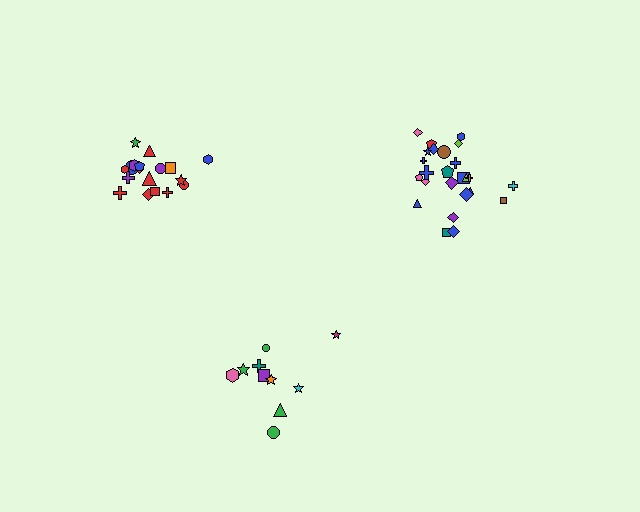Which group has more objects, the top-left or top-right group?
The top-right group.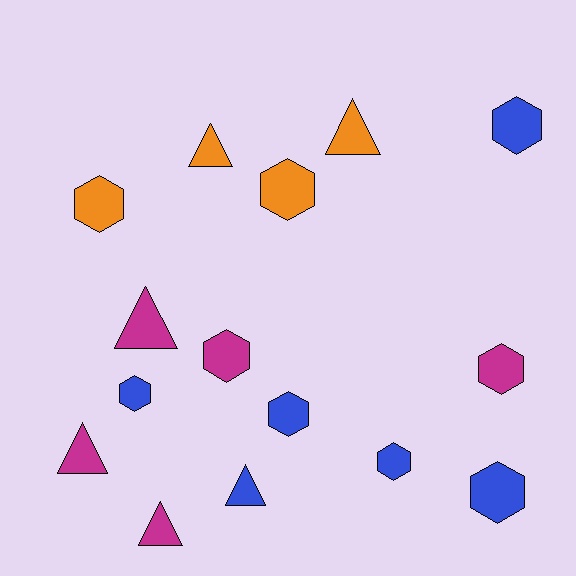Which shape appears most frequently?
Hexagon, with 9 objects.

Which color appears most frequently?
Blue, with 6 objects.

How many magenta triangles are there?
There are 3 magenta triangles.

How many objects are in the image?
There are 15 objects.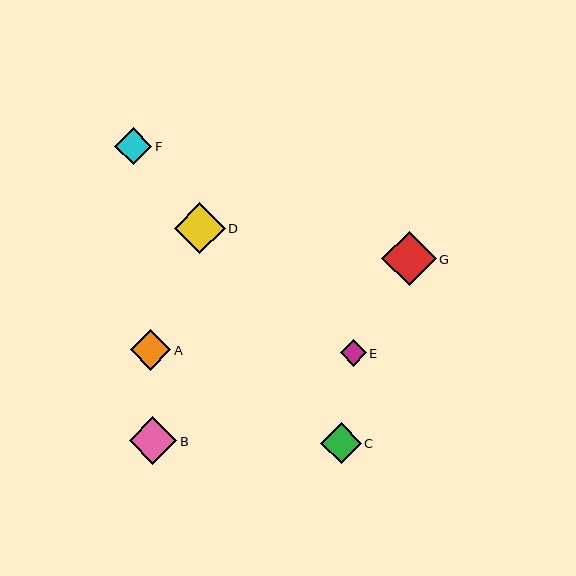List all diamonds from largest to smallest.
From largest to smallest: G, D, B, C, A, F, E.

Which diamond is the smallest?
Diamond E is the smallest with a size of approximately 26 pixels.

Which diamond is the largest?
Diamond G is the largest with a size of approximately 54 pixels.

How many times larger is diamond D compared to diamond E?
Diamond D is approximately 2.0 times the size of diamond E.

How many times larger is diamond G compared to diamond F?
Diamond G is approximately 1.5 times the size of diamond F.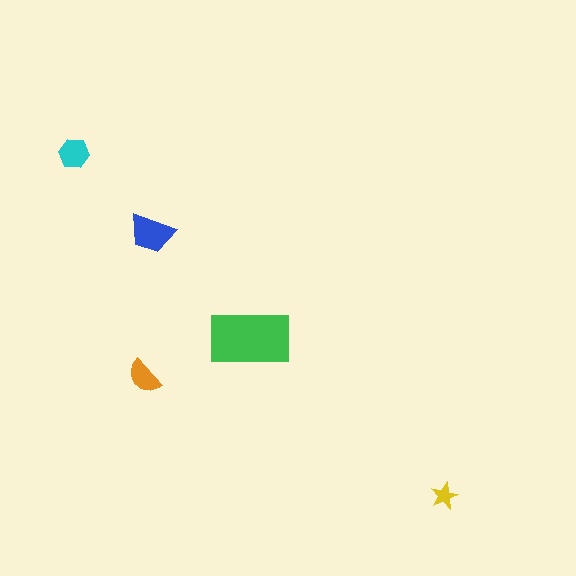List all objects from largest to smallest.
The green rectangle, the blue trapezoid, the cyan hexagon, the orange semicircle, the yellow star.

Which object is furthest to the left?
The cyan hexagon is leftmost.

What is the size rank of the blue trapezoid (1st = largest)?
2nd.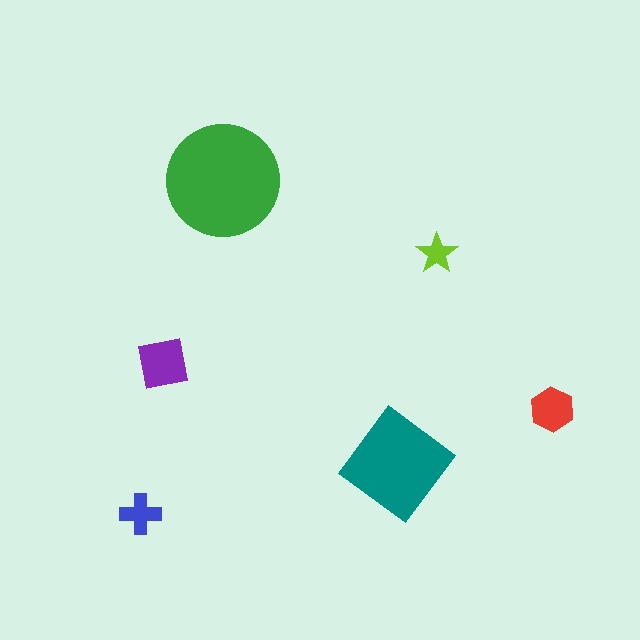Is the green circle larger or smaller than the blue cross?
Larger.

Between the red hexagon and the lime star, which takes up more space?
The red hexagon.